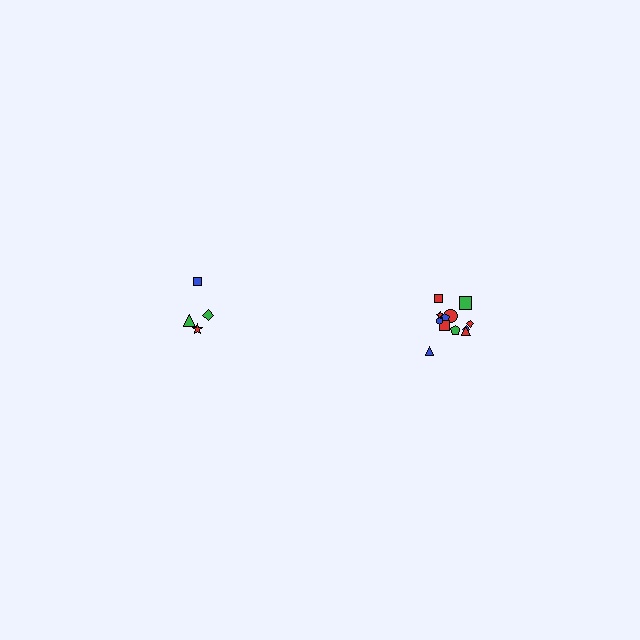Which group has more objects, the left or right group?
The right group.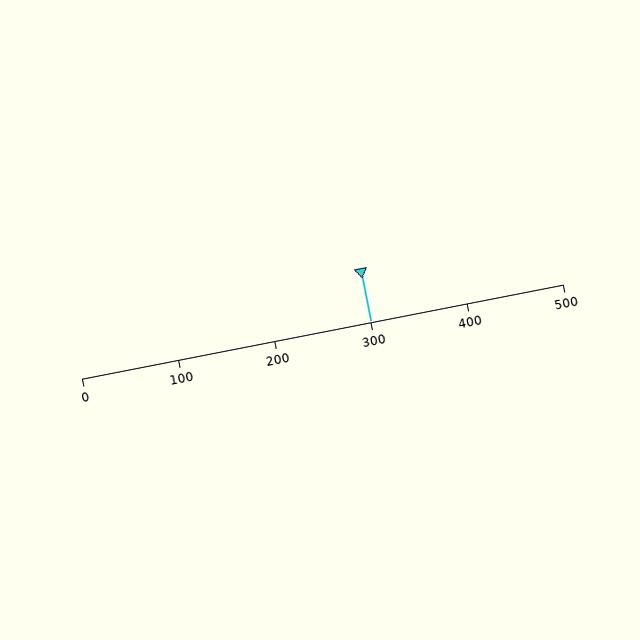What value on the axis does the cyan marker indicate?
The marker indicates approximately 300.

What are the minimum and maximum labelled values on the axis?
The axis runs from 0 to 500.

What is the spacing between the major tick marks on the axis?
The major ticks are spaced 100 apart.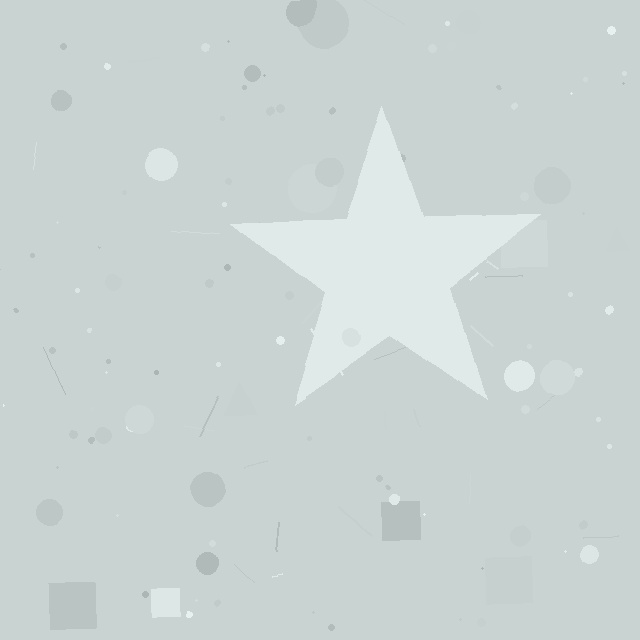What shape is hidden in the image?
A star is hidden in the image.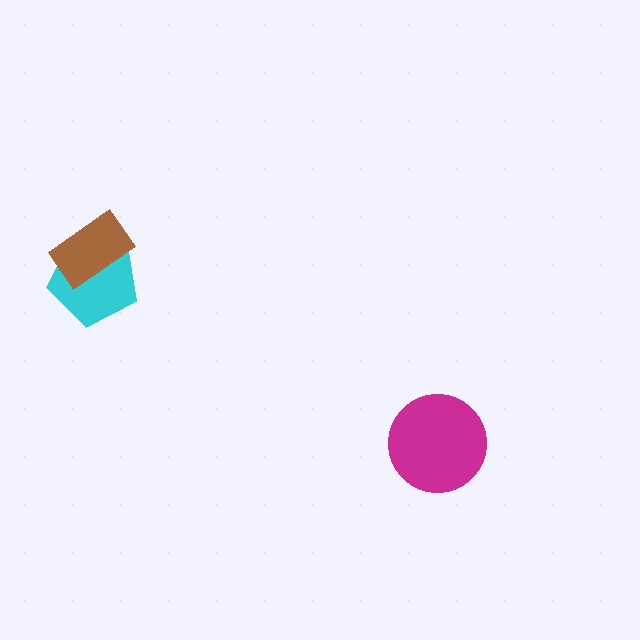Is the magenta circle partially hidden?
No, no other shape covers it.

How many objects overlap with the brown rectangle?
1 object overlaps with the brown rectangle.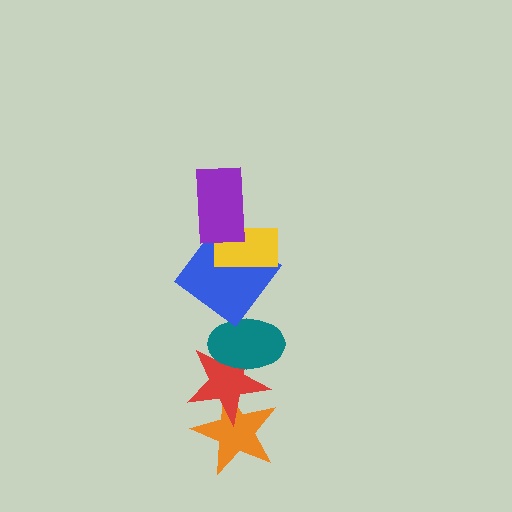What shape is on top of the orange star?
The red star is on top of the orange star.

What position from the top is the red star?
The red star is 5th from the top.